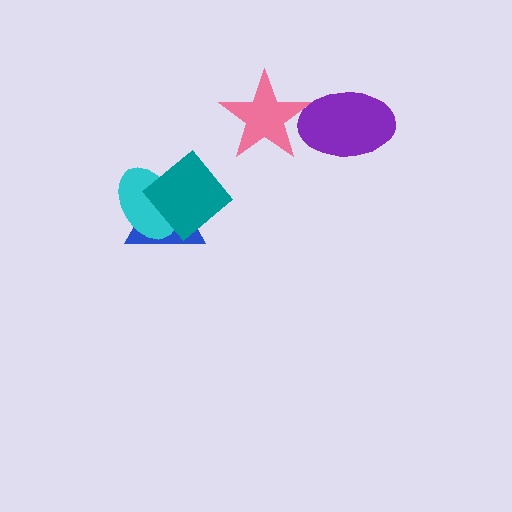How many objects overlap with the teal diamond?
2 objects overlap with the teal diamond.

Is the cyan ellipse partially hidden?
Yes, it is partially covered by another shape.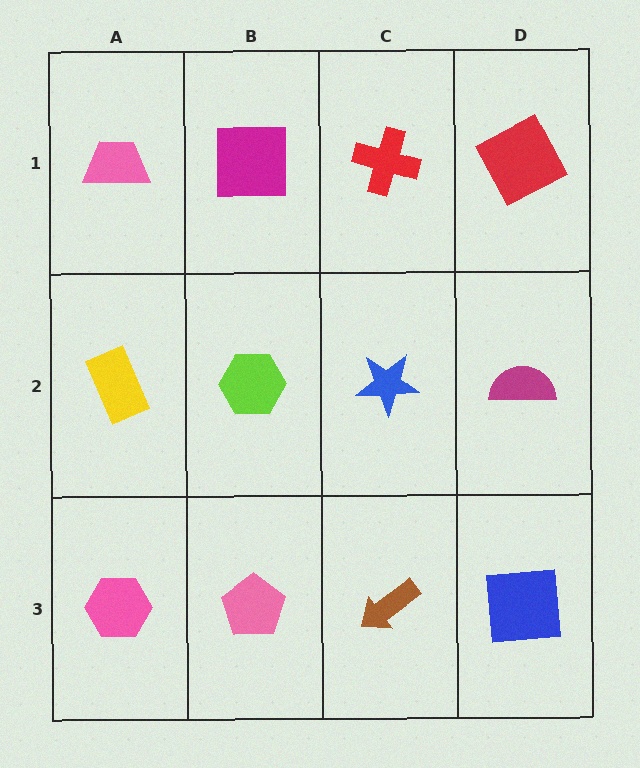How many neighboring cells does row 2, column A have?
3.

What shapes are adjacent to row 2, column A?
A pink trapezoid (row 1, column A), a pink hexagon (row 3, column A), a lime hexagon (row 2, column B).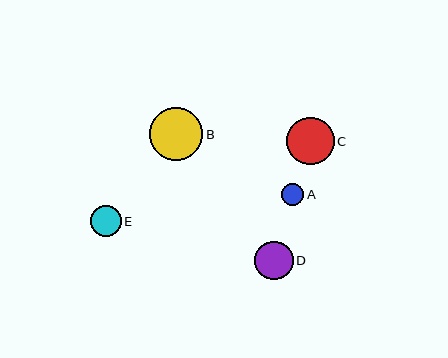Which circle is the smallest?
Circle A is the smallest with a size of approximately 22 pixels.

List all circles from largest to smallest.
From largest to smallest: B, C, D, E, A.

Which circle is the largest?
Circle B is the largest with a size of approximately 53 pixels.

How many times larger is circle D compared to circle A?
Circle D is approximately 1.8 times the size of circle A.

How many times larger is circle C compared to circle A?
Circle C is approximately 2.2 times the size of circle A.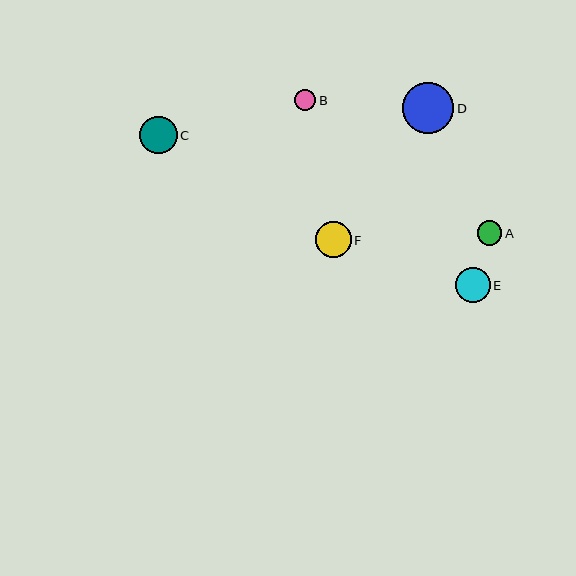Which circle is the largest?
Circle D is the largest with a size of approximately 51 pixels.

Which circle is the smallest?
Circle B is the smallest with a size of approximately 21 pixels.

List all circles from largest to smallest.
From largest to smallest: D, C, F, E, A, B.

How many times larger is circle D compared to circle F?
Circle D is approximately 1.4 times the size of circle F.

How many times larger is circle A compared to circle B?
Circle A is approximately 1.2 times the size of circle B.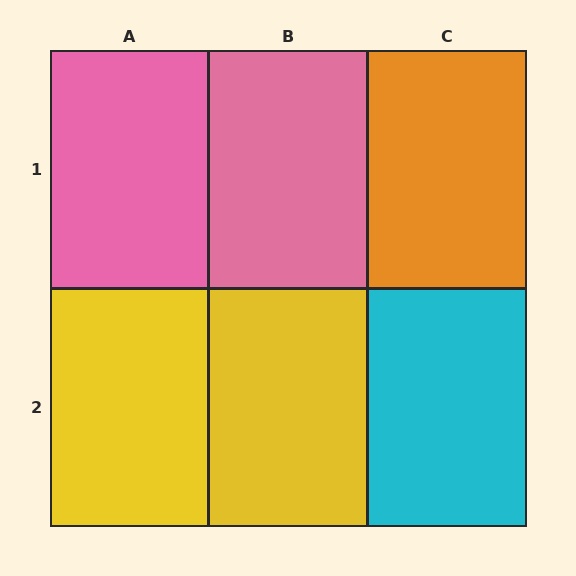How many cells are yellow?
2 cells are yellow.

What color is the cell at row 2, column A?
Yellow.